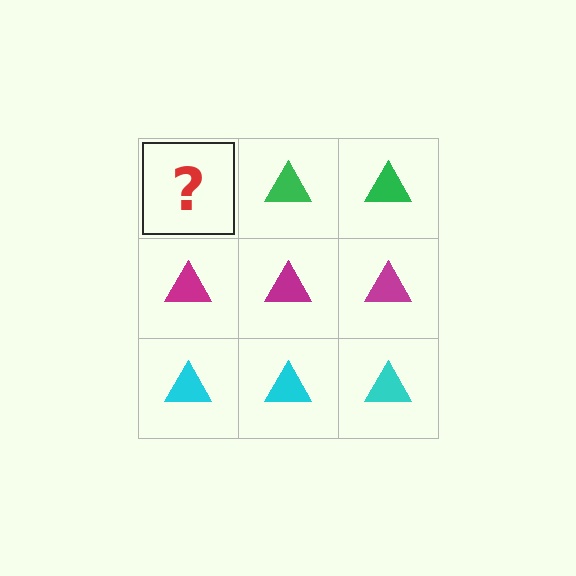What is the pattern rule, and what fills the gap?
The rule is that each row has a consistent color. The gap should be filled with a green triangle.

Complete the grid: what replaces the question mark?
The question mark should be replaced with a green triangle.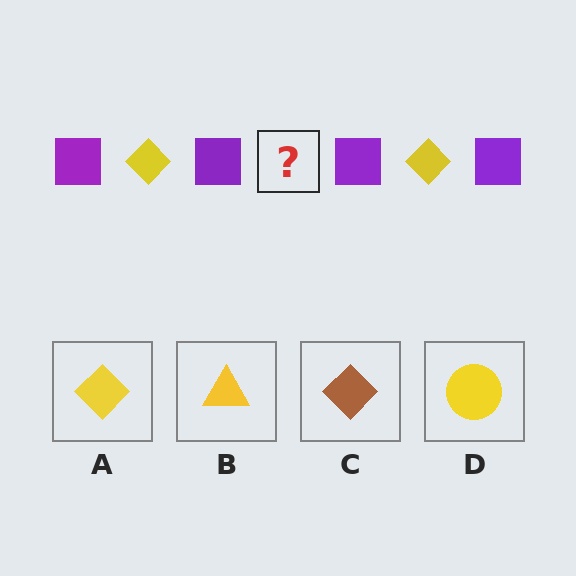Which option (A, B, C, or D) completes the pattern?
A.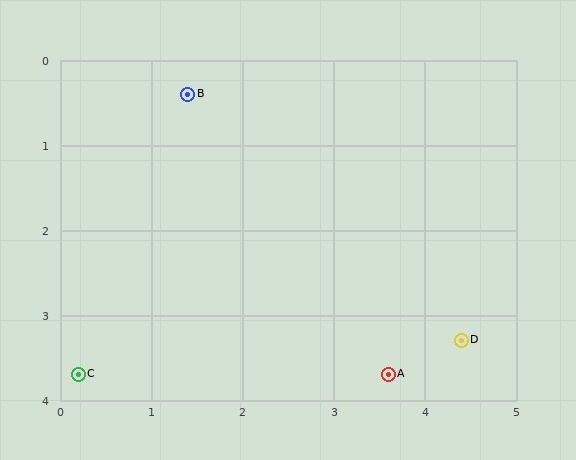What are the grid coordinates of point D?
Point D is at approximately (4.4, 3.3).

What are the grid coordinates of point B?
Point B is at approximately (1.4, 0.4).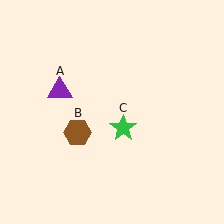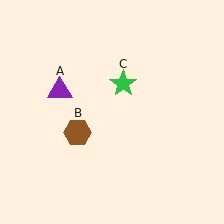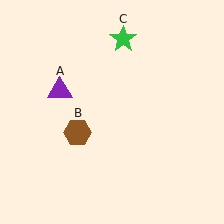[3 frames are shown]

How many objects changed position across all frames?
1 object changed position: green star (object C).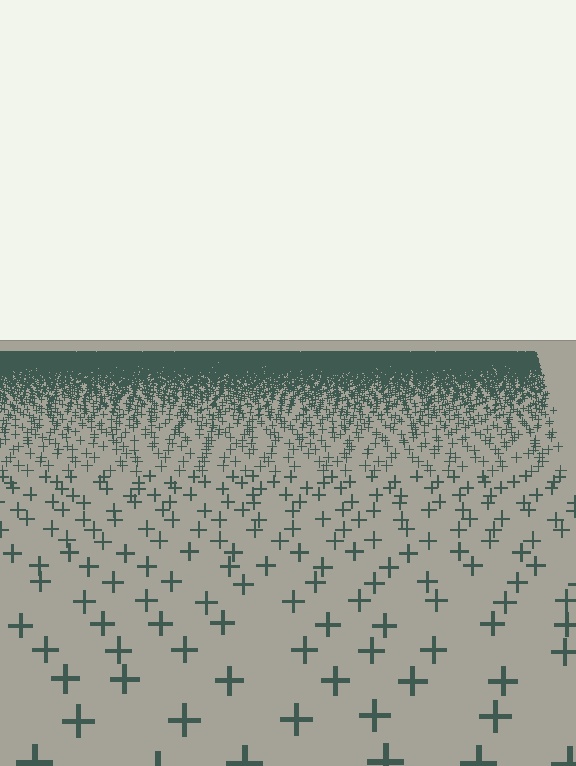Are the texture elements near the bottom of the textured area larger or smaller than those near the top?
Larger. Near the bottom, elements are closer to the viewer and appear at a bigger on-screen size.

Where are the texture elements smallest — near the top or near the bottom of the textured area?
Near the top.